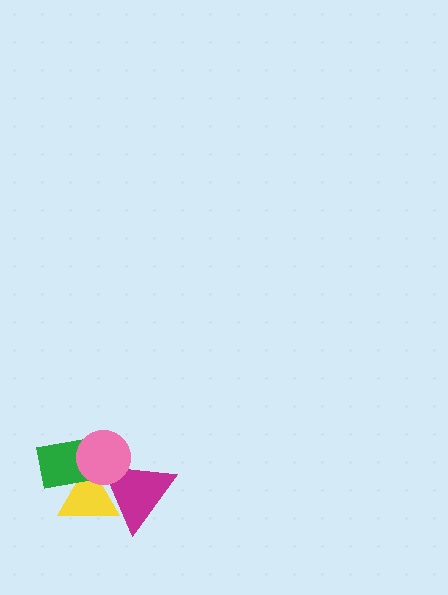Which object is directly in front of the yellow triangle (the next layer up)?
The green rectangle is directly in front of the yellow triangle.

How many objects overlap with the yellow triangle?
3 objects overlap with the yellow triangle.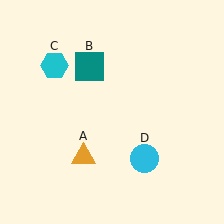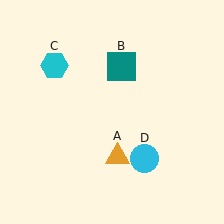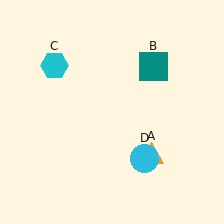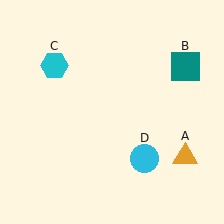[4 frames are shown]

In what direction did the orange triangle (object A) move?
The orange triangle (object A) moved right.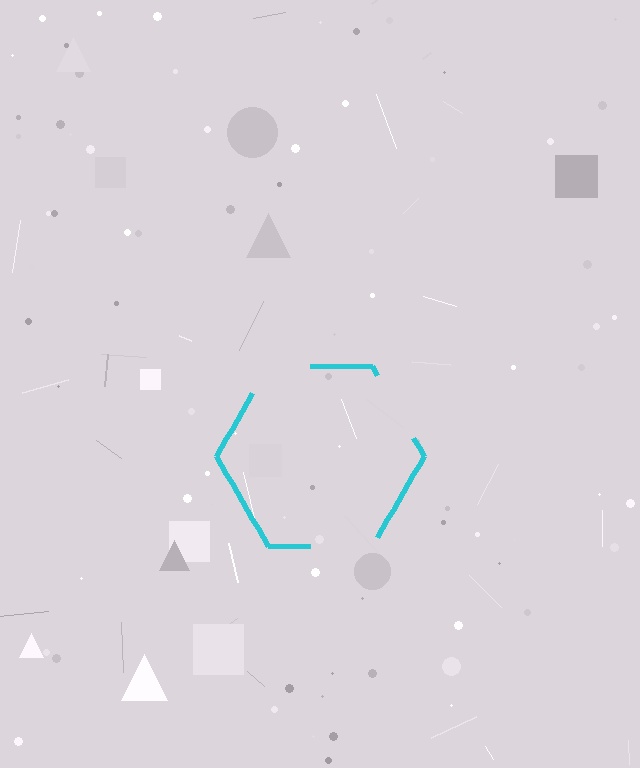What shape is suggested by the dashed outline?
The dashed outline suggests a hexagon.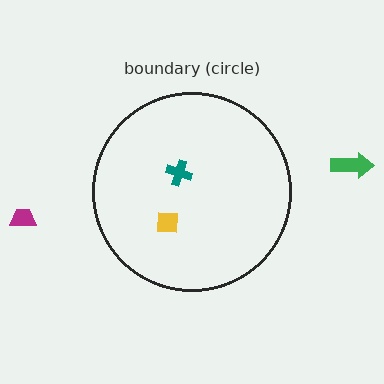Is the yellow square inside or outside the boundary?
Inside.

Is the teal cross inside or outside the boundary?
Inside.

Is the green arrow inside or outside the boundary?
Outside.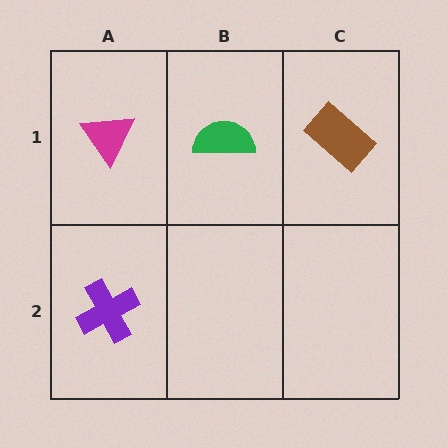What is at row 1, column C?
A brown rectangle.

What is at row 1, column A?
A magenta triangle.